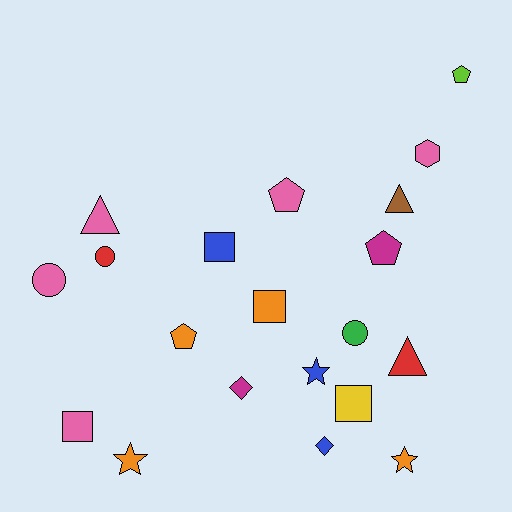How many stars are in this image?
There are 3 stars.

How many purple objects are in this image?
There are no purple objects.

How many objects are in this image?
There are 20 objects.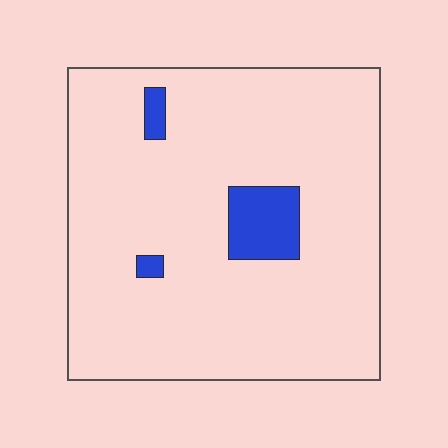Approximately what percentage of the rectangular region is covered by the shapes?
Approximately 5%.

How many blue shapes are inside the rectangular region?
3.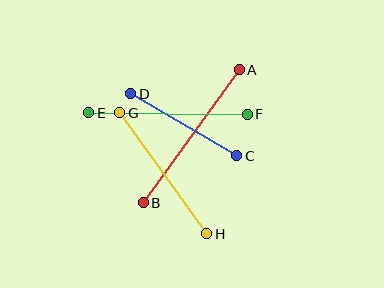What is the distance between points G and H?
The distance is approximately 149 pixels.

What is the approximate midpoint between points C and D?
The midpoint is at approximately (184, 125) pixels.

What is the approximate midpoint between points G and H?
The midpoint is at approximately (163, 173) pixels.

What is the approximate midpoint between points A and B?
The midpoint is at approximately (191, 136) pixels.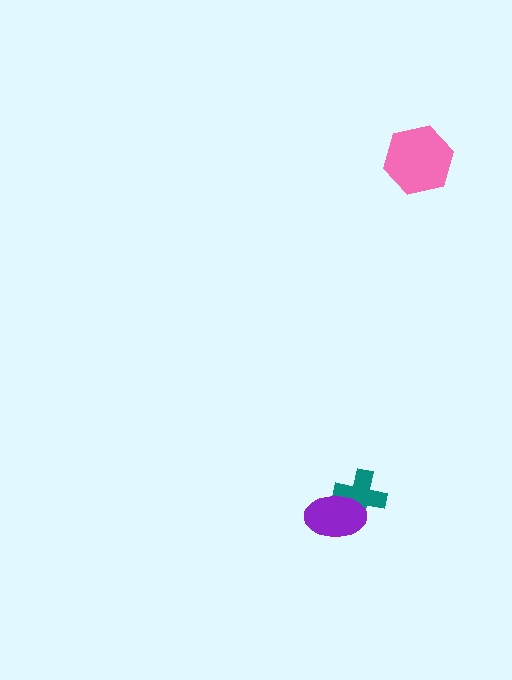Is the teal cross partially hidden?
Yes, it is partially covered by another shape.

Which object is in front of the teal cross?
The purple ellipse is in front of the teal cross.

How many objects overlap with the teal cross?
1 object overlaps with the teal cross.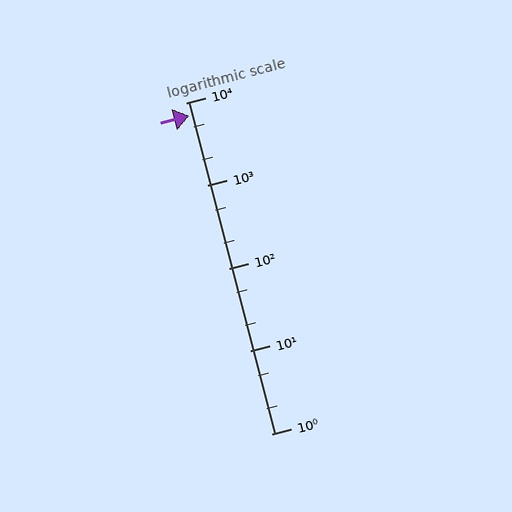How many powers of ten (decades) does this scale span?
The scale spans 4 decades, from 1 to 10000.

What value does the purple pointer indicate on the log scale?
The pointer indicates approximately 6900.